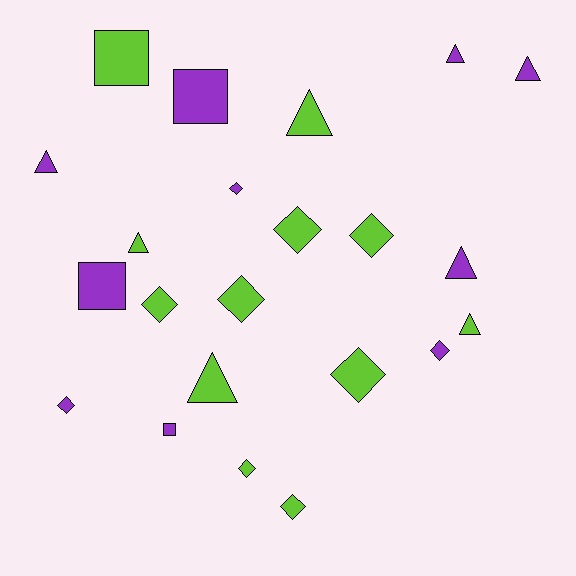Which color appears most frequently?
Lime, with 12 objects.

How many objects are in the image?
There are 22 objects.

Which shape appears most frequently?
Diamond, with 10 objects.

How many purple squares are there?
There are 3 purple squares.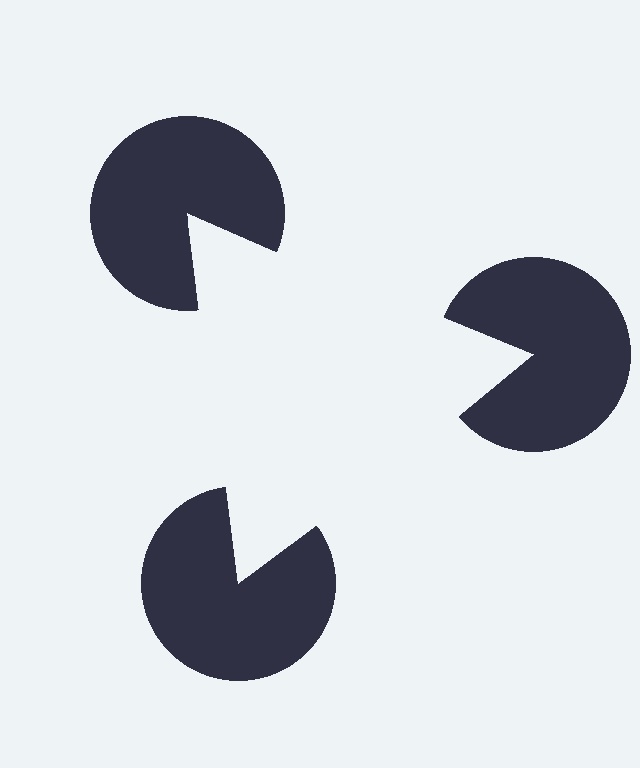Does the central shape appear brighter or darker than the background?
It typically appears slightly brighter than the background, even though no actual brightness change is drawn.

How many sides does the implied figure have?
3 sides.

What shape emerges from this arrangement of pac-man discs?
An illusory triangle — its edges are inferred from the aligned wedge cuts in the pac-man discs, not physically drawn.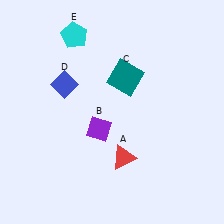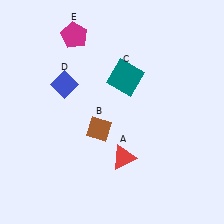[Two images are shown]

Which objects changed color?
B changed from purple to brown. E changed from cyan to magenta.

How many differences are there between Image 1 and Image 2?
There are 2 differences between the two images.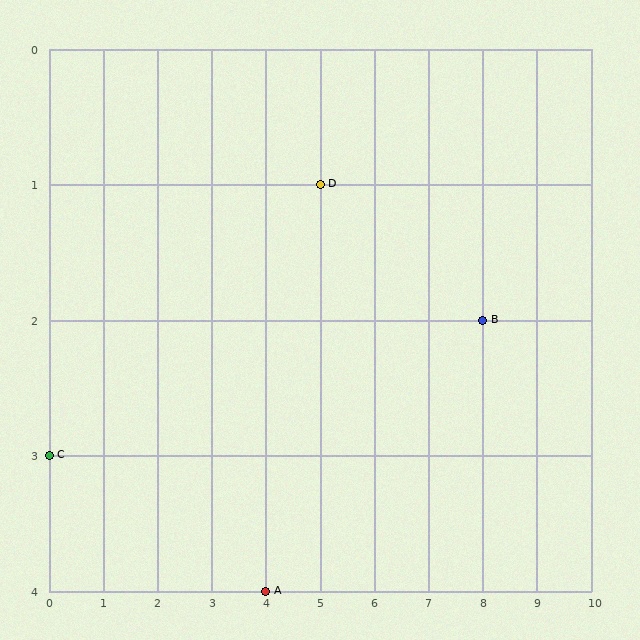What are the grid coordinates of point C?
Point C is at grid coordinates (0, 3).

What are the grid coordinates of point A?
Point A is at grid coordinates (4, 4).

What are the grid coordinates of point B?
Point B is at grid coordinates (8, 2).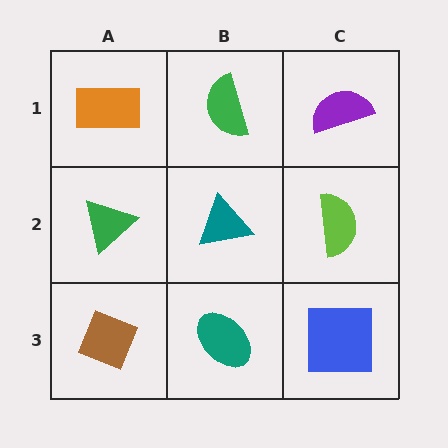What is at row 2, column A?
A green triangle.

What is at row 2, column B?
A teal triangle.